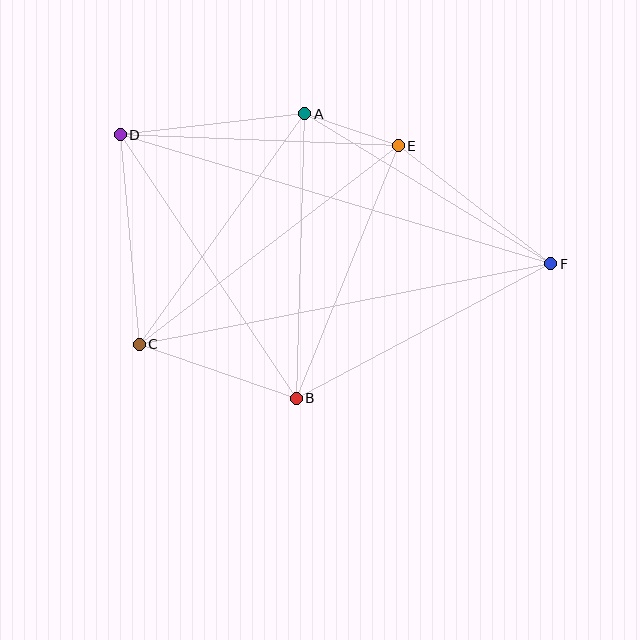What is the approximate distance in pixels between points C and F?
The distance between C and F is approximately 419 pixels.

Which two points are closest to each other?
Points A and E are closest to each other.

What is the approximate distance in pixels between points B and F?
The distance between B and F is approximately 288 pixels.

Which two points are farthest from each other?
Points D and F are farthest from each other.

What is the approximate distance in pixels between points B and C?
The distance between B and C is approximately 166 pixels.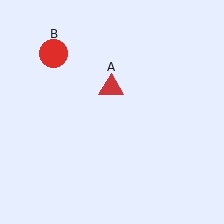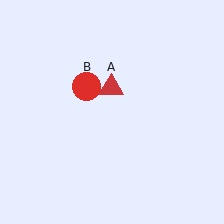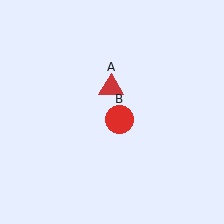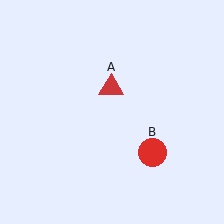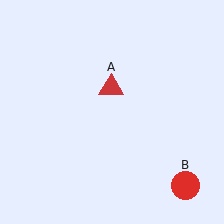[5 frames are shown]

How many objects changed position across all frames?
1 object changed position: red circle (object B).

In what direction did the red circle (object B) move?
The red circle (object B) moved down and to the right.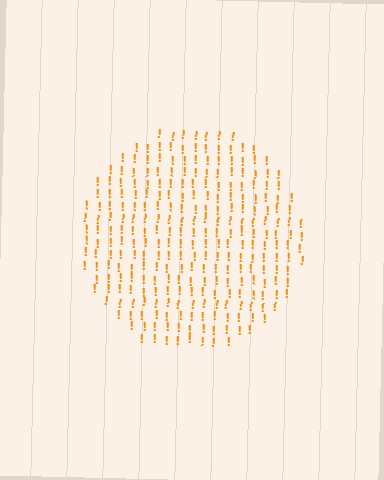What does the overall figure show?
The overall figure shows a circle.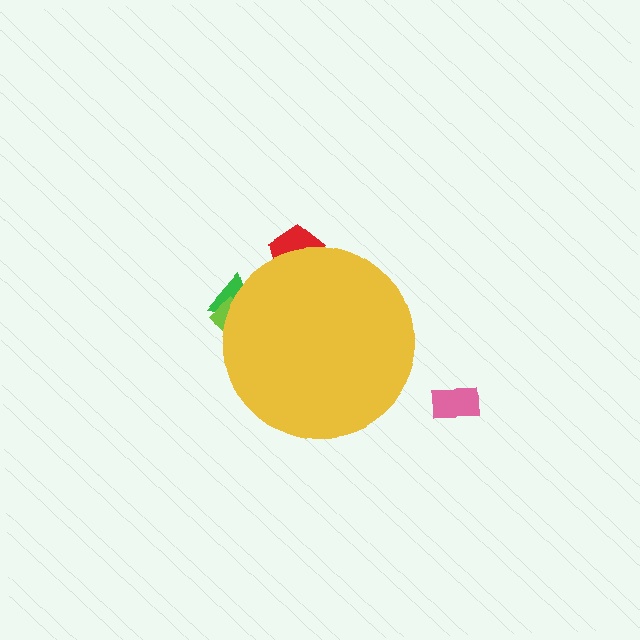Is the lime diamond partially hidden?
Yes, the lime diamond is partially hidden behind the yellow circle.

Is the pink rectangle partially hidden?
No, the pink rectangle is fully visible.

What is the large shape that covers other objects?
A yellow circle.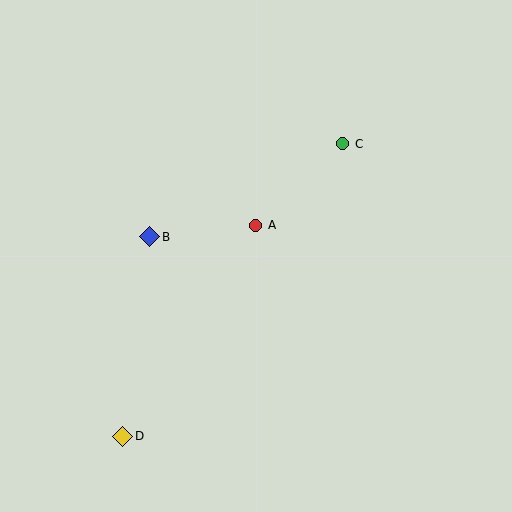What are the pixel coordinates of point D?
Point D is at (123, 436).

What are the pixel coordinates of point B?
Point B is at (150, 237).